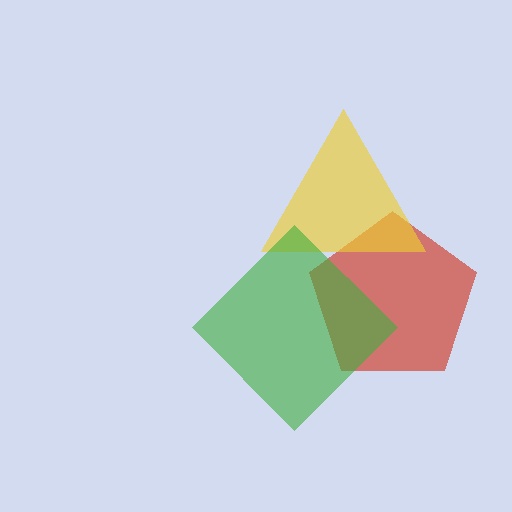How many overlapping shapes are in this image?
There are 3 overlapping shapes in the image.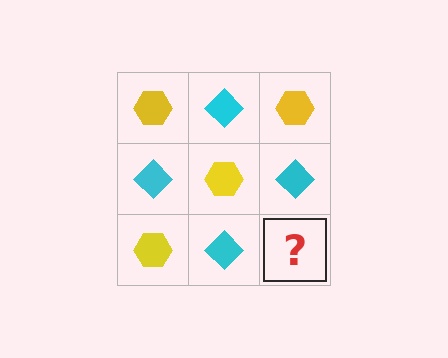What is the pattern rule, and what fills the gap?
The rule is that it alternates yellow hexagon and cyan diamond in a checkerboard pattern. The gap should be filled with a yellow hexagon.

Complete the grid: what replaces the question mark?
The question mark should be replaced with a yellow hexagon.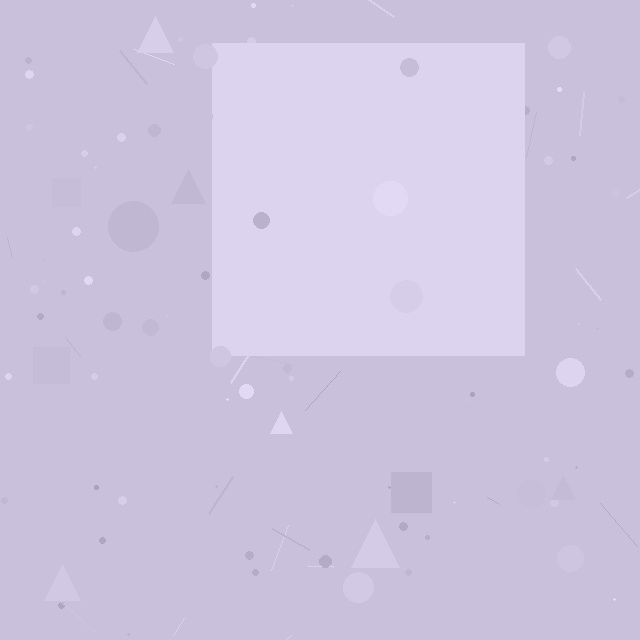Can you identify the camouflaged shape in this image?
The camouflaged shape is a square.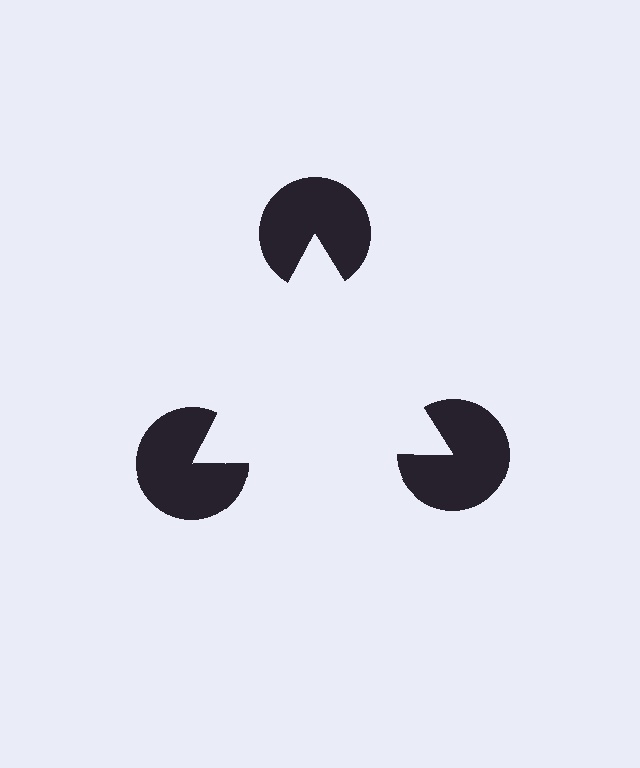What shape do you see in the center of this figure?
An illusory triangle — its edges are inferred from the aligned wedge cuts in the pac-man discs, not physically drawn.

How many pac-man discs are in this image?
There are 3 — one at each vertex of the illusory triangle.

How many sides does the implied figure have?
3 sides.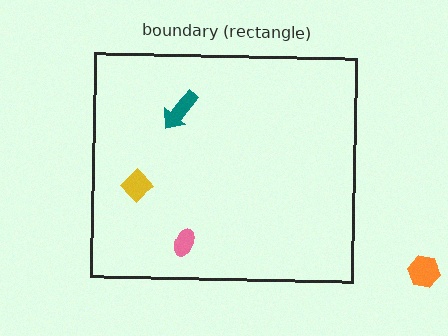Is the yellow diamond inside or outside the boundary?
Inside.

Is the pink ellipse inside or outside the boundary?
Inside.